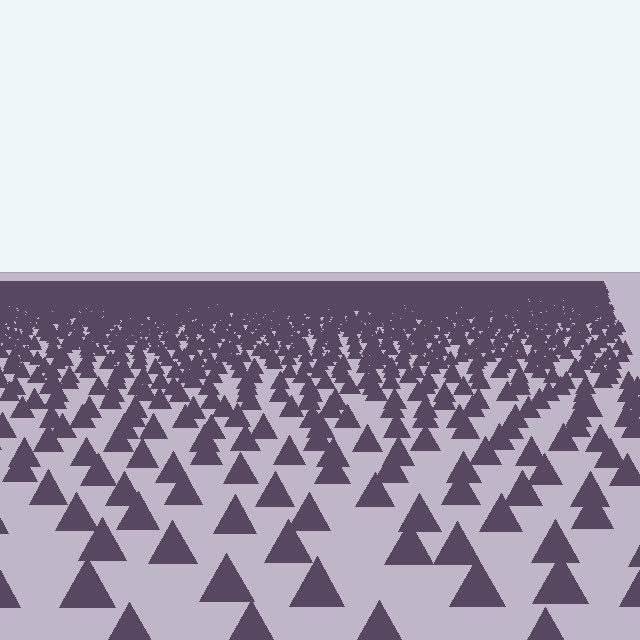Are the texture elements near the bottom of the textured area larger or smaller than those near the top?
Larger. Near the bottom, elements are closer to the viewer and appear at a bigger on-screen size.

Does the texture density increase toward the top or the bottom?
Density increases toward the top.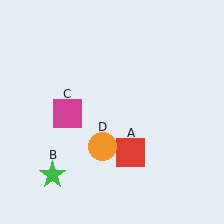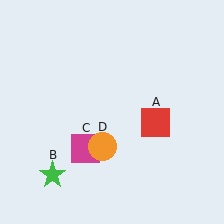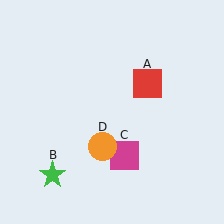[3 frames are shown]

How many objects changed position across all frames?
2 objects changed position: red square (object A), magenta square (object C).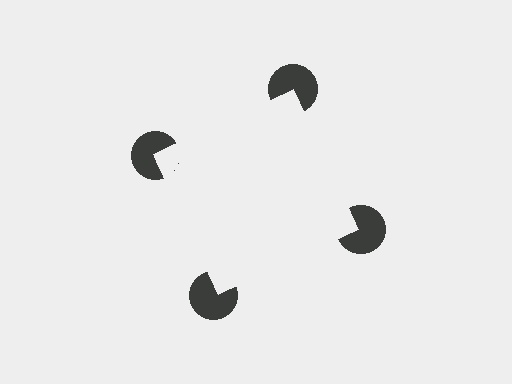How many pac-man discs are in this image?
There are 4 — one at each vertex of the illusory square.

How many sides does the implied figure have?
4 sides.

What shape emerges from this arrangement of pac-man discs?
An illusory square — its edges are inferred from the aligned wedge cuts in the pac-man discs, not physically drawn.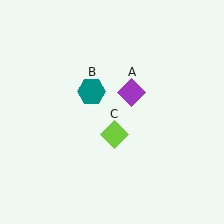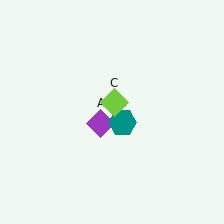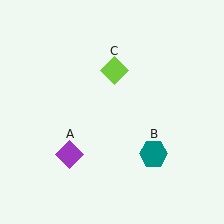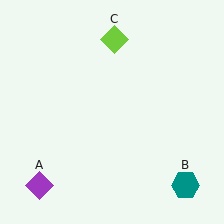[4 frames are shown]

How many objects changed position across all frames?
3 objects changed position: purple diamond (object A), teal hexagon (object B), lime diamond (object C).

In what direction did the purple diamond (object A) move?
The purple diamond (object A) moved down and to the left.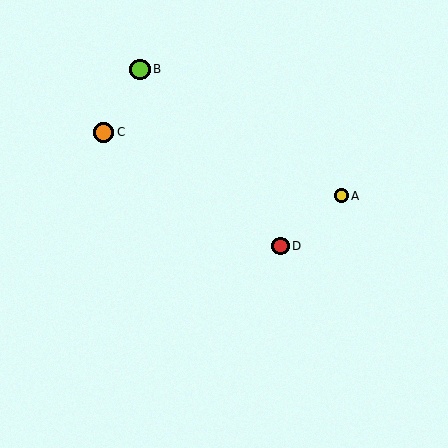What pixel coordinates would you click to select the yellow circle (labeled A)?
Click at (341, 196) to select the yellow circle A.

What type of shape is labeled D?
Shape D is a red circle.